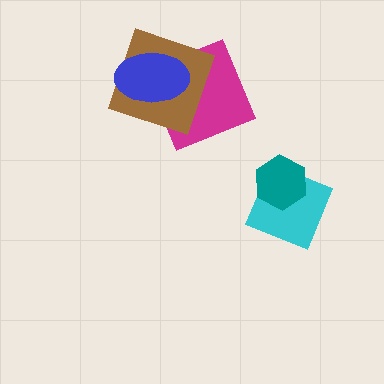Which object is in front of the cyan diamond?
The teal hexagon is in front of the cyan diamond.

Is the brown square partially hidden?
Yes, it is partially covered by another shape.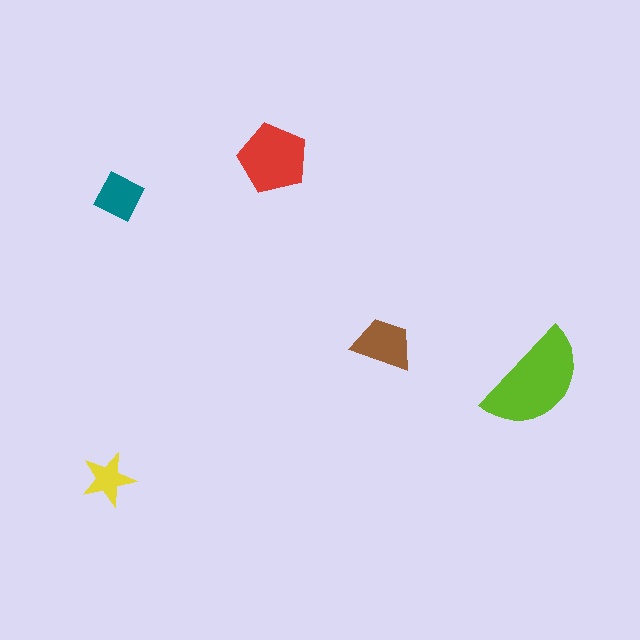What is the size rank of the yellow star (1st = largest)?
5th.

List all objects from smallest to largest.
The yellow star, the teal square, the brown trapezoid, the red pentagon, the lime semicircle.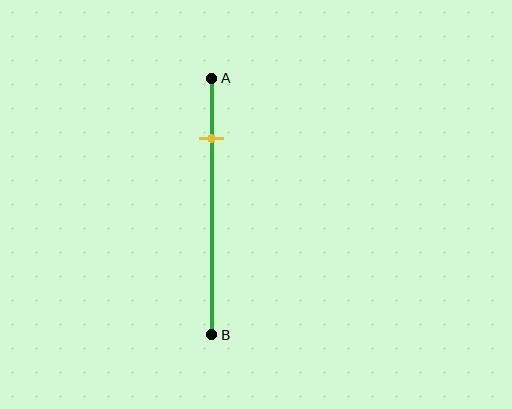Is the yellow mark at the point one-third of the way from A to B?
No, the mark is at about 25% from A, not at the 33% one-third point.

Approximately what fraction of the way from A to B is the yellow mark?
The yellow mark is approximately 25% of the way from A to B.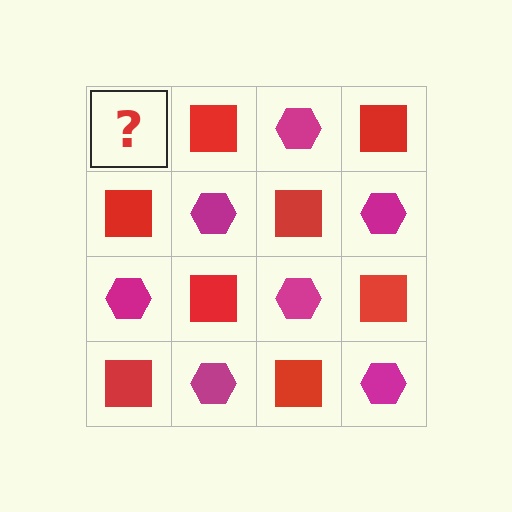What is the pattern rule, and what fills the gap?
The rule is that it alternates magenta hexagon and red square in a checkerboard pattern. The gap should be filled with a magenta hexagon.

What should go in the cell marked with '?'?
The missing cell should contain a magenta hexagon.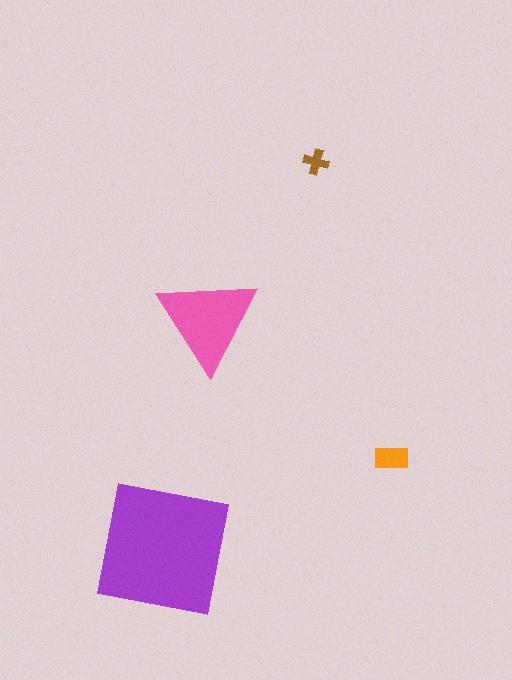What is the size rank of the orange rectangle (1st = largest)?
3rd.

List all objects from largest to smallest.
The purple square, the pink triangle, the orange rectangle, the brown cross.